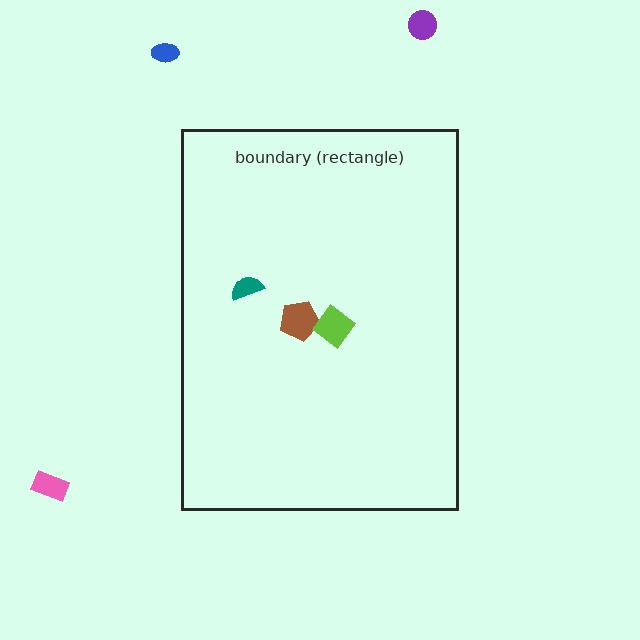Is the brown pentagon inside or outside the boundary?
Inside.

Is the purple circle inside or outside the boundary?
Outside.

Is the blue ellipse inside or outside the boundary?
Outside.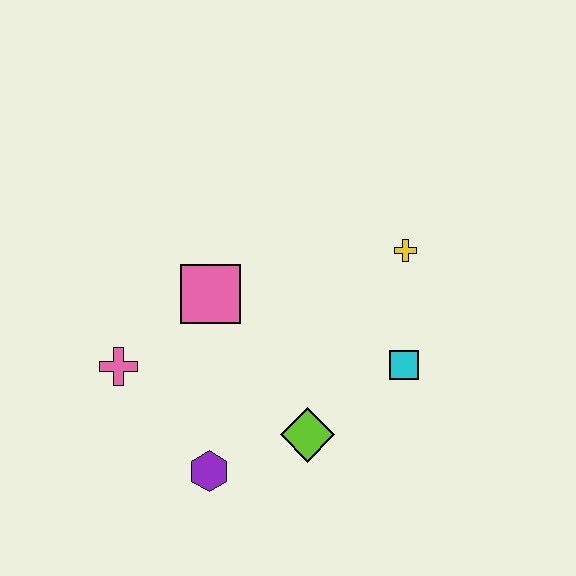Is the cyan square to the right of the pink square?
Yes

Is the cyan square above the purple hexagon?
Yes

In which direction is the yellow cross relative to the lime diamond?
The yellow cross is above the lime diamond.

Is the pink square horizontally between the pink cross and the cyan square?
Yes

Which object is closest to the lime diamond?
The purple hexagon is closest to the lime diamond.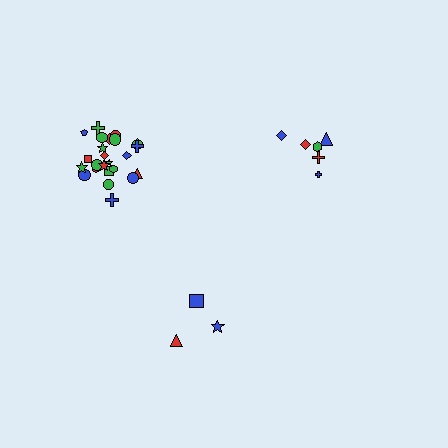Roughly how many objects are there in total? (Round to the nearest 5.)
Roughly 35 objects in total.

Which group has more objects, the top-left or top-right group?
The top-left group.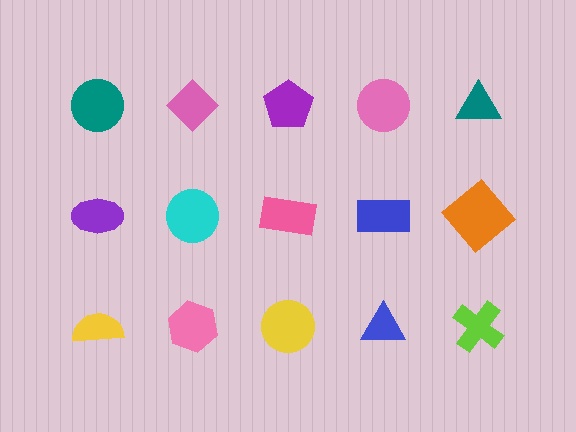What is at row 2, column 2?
A cyan circle.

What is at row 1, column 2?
A pink diamond.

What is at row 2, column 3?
A pink rectangle.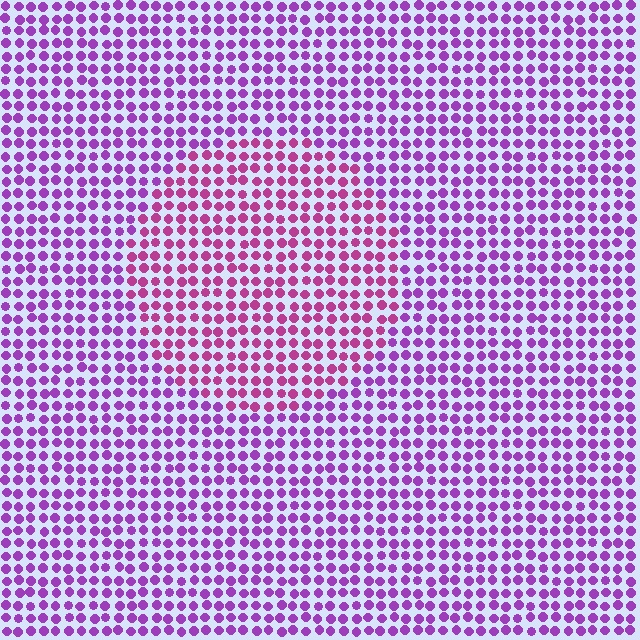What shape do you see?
I see a circle.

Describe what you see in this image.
The image is filled with small purple elements in a uniform arrangement. A circle-shaped region is visible where the elements are tinted to a slightly different hue, forming a subtle color boundary.